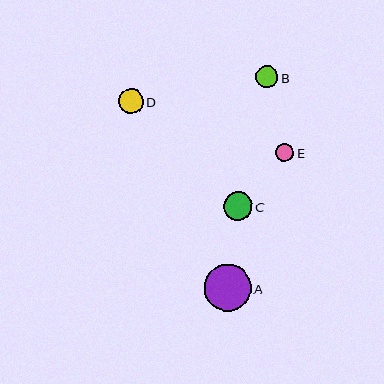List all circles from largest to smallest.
From largest to smallest: A, C, D, B, E.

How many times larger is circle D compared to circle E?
Circle D is approximately 1.3 times the size of circle E.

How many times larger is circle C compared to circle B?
Circle C is approximately 1.3 times the size of circle B.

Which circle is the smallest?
Circle E is the smallest with a size of approximately 19 pixels.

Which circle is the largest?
Circle A is the largest with a size of approximately 47 pixels.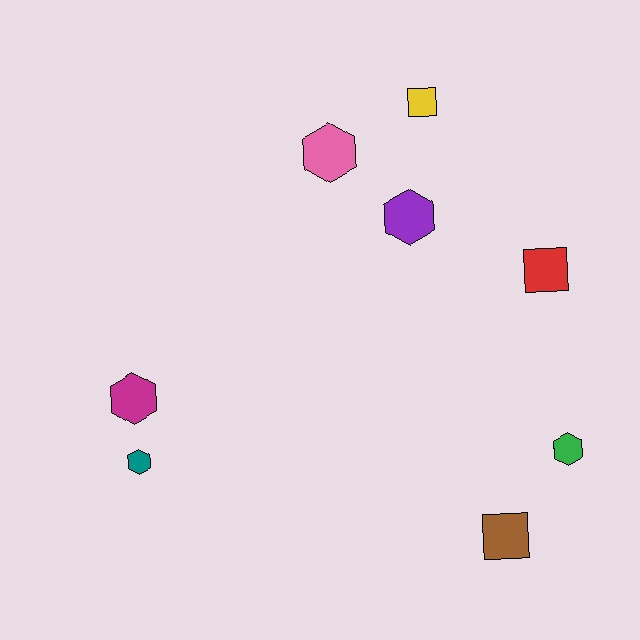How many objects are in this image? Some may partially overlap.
There are 8 objects.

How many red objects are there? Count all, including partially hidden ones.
There is 1 red object.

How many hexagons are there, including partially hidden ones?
There are 5 hexagons.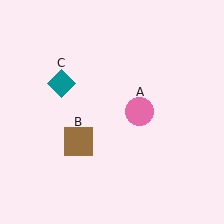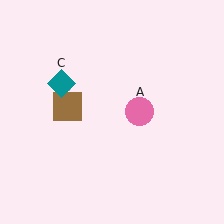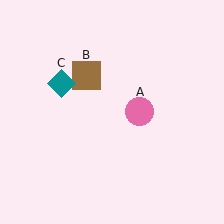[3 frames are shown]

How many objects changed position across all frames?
1 object changed position: brown square (object B).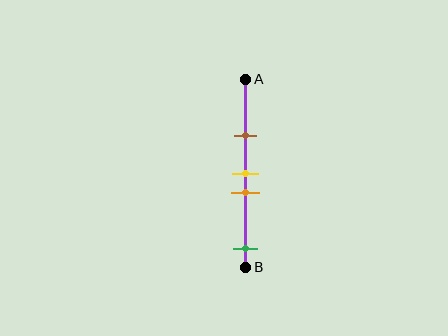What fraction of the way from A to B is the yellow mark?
The yellow mark is approximately 50% (0.5) of the way from A to B.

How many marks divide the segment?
There are 4 marks dividing the segment.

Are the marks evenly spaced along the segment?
No, the marks are not evenly spaced.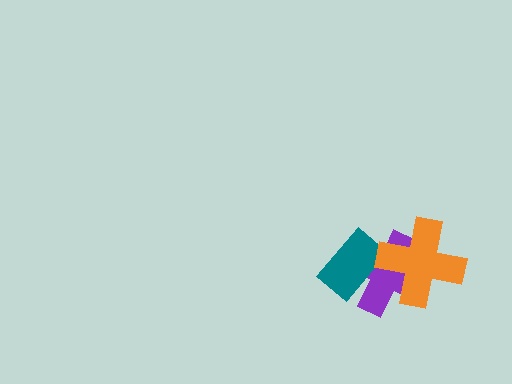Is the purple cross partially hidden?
Yes, it is partially covered by another shape.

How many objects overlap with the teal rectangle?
2 objects overlap with the teal rectangle.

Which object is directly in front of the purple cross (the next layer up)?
The teal rectangle is directly in front of the purple cross.